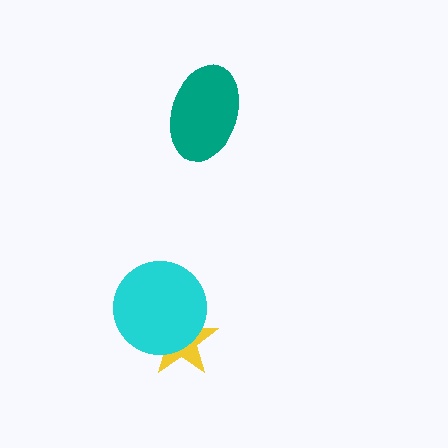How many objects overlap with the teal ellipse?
0 objects overlap with the teal ellipse.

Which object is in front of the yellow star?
The cyan circle is in front of the yellow star.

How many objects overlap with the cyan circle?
1 object overlaps with the cyan circle.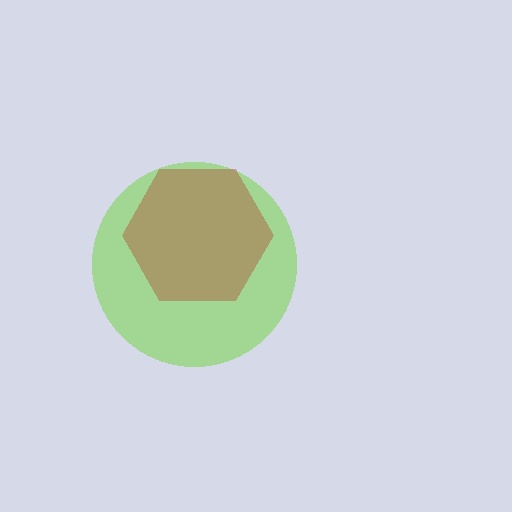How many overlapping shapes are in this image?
There are 2 overlapping shapes in the image.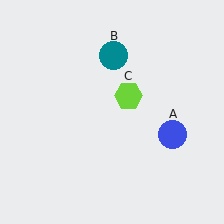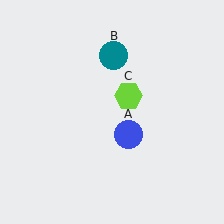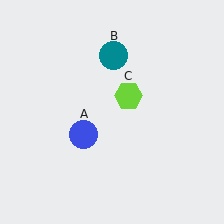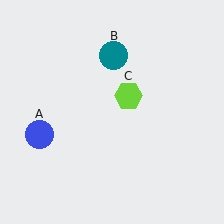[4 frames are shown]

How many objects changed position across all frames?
1 object changed position: blue circle (object A).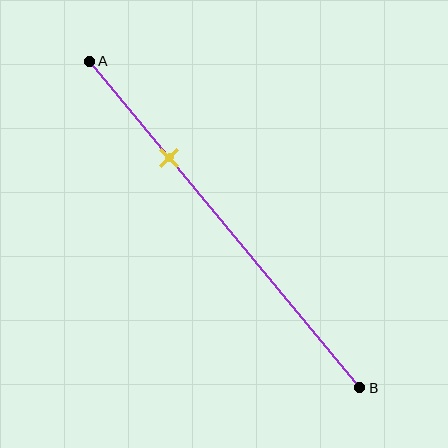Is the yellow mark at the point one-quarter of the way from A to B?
No, the mark is at about 30% from A, not at the 25% one-quarter point.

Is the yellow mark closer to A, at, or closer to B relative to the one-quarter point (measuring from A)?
The yellow mark is closer to point B than the one-quarter point of segment AB.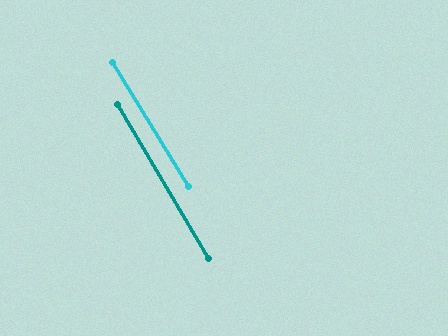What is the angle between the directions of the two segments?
Approximately 1 degree.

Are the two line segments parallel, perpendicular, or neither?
Parallel — their directions differ by only 1.3°.